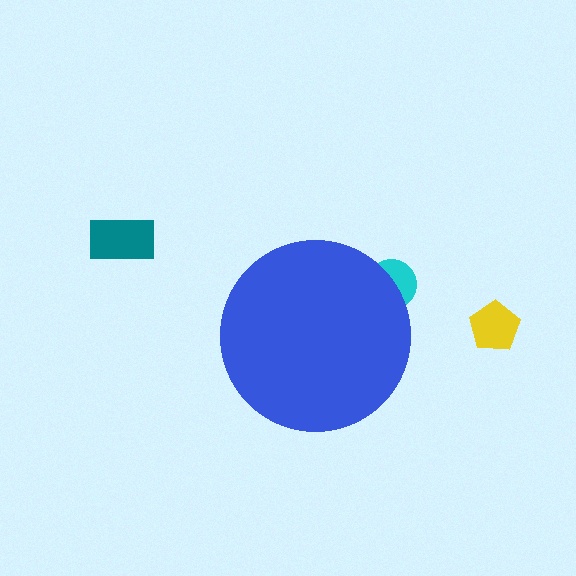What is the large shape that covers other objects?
A blue circle.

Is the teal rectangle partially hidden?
No, the teal rectangle is fully visible.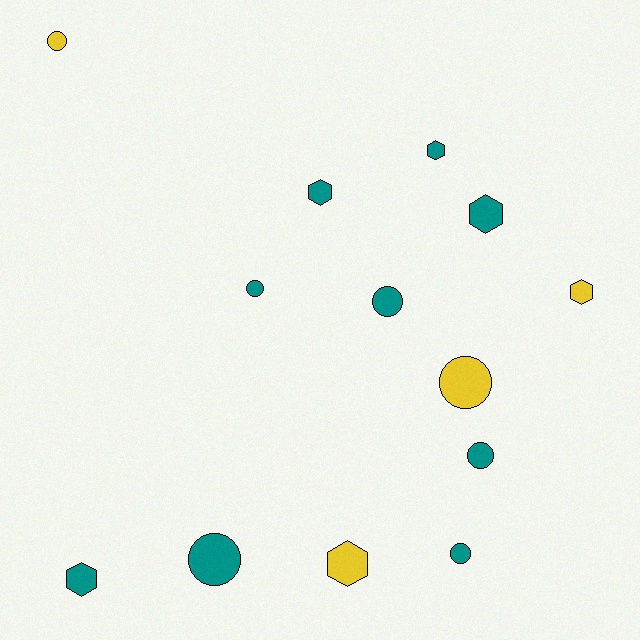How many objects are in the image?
There are 13 objects.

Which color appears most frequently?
Teal, with 9 objects.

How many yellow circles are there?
There are 2 yellow circles.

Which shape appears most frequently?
Circle, with 7 objects.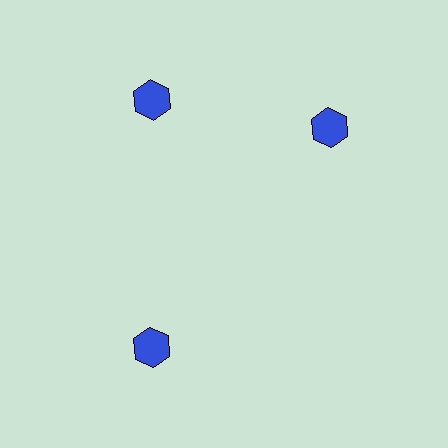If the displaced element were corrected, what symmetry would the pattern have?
It would have 3-fold rotational symmetry — the pattern would map onto itself every 120 degrees.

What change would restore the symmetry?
The symmetry would be restored by rotating it back into even spacing with its neighbors so that all 3 hexagons sit at equal angles and equal distance from the center.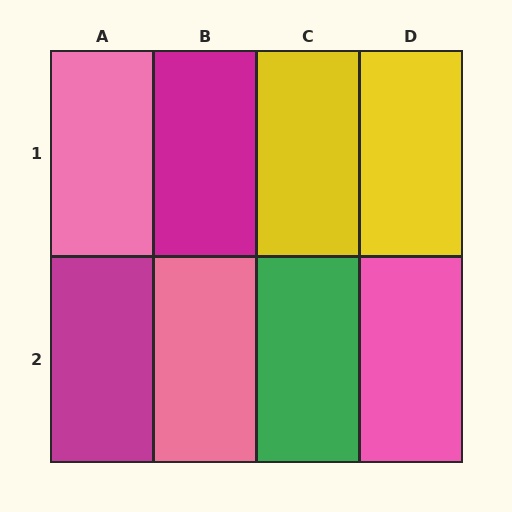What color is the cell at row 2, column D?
Pink.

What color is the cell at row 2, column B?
Pink.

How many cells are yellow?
2 cells are yellow.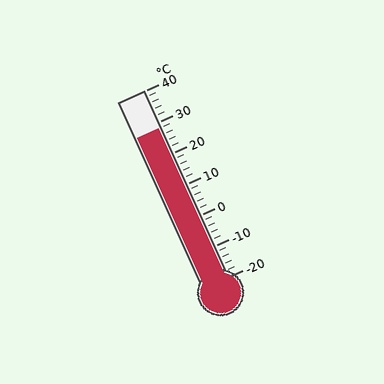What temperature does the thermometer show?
The thermometer shows approximately 28°C.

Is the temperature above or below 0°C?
The temperature is above 0°C.